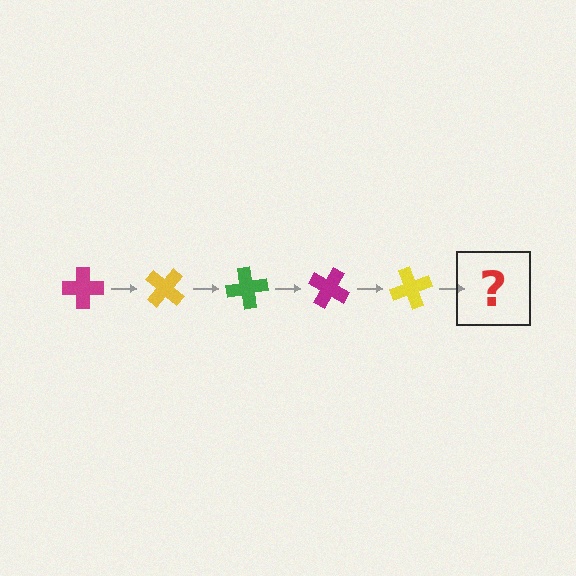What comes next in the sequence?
The next element should be a green cross, rotated 200 degrees from the start.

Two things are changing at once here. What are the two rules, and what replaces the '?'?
The two rules are that it rotates 40 degrees each step and the color cycles through magenta, yellow, and green. The '?' should be a green cross, rotated 200 degrees from the start.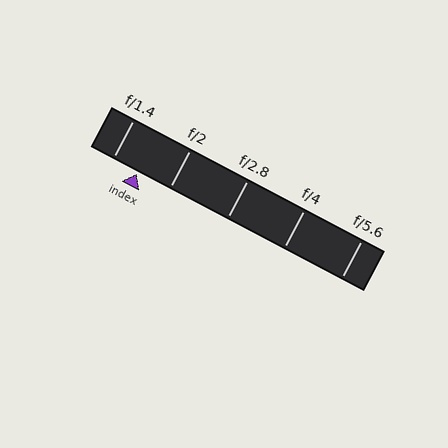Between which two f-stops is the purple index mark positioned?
The index mark is between f/1.4 and f/2.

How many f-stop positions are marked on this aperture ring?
There are 5 f-stop positions marked.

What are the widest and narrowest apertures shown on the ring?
The widest aperture shown is f/1.4 and the narrowest is f/5.6.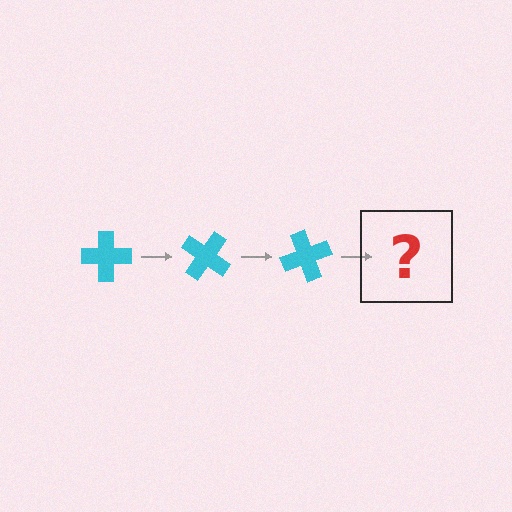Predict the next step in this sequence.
The next step is a cyan cross rotated 105 degrees.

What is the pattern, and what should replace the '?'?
The pattern is that the cross rotates 35 degrees each step. The '?' should be a cyan cross rotated 105 degrees.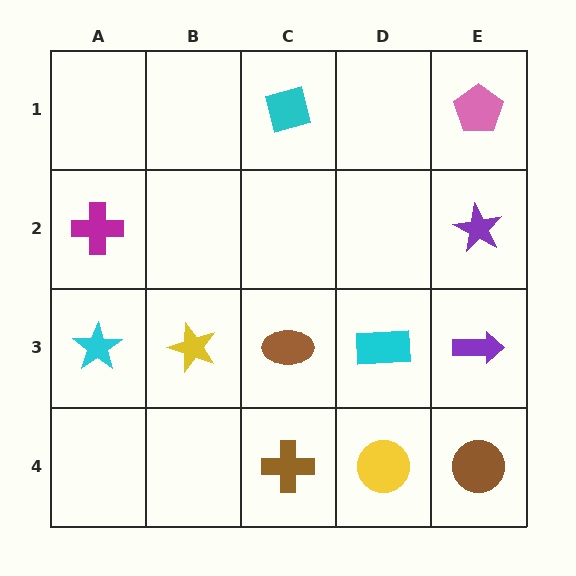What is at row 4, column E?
A brown circle.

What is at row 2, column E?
A purple star.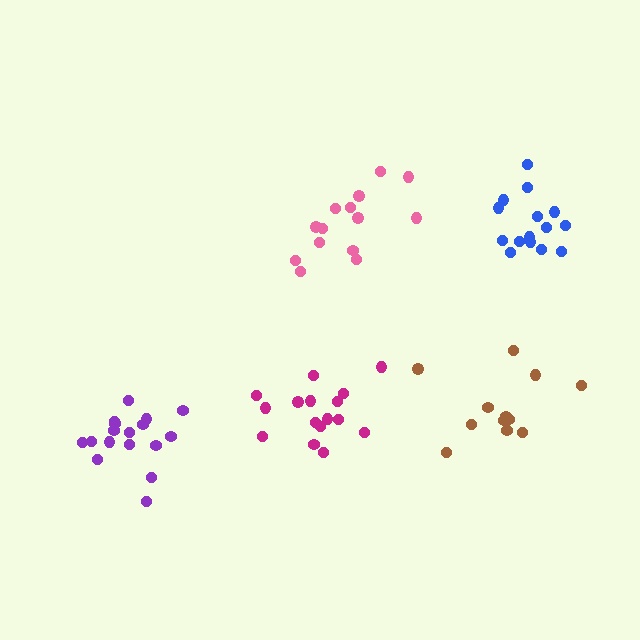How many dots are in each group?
Group 1: 14 dots, Group 2: 17 dots, Group 3: 16 dots, Group 4: 13 dots, Group 5: 15 dots (75 total).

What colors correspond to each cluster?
The clusters are colored: pink, purple, magenta, brown, blue.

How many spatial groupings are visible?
There are 5 spatial groupings.